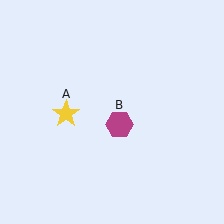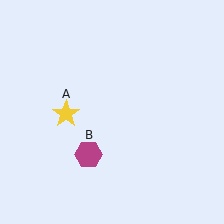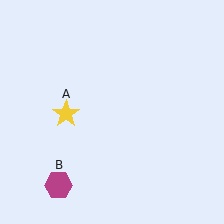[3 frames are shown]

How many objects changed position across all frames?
1 object changed position: magenta hexagon (object B).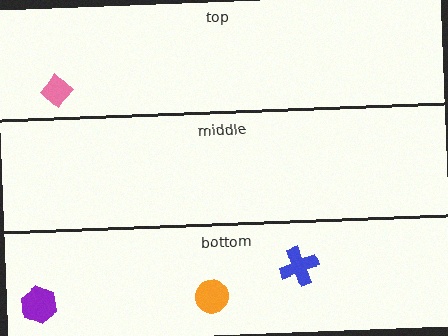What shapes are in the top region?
The pink diamond.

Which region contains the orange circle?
The bottom region.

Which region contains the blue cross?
The bottom region.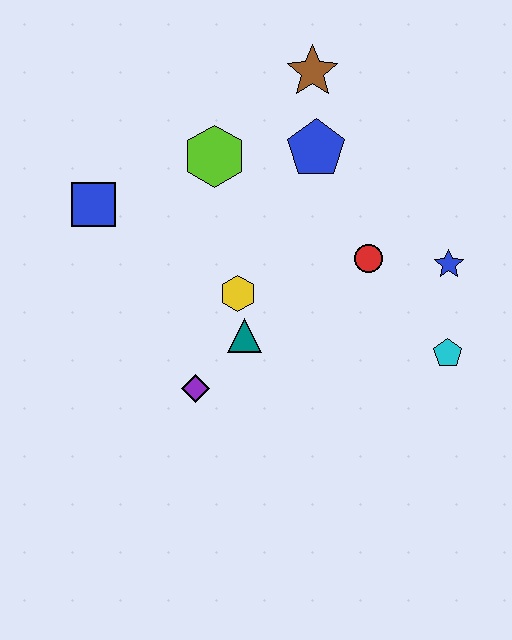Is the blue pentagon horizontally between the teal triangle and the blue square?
No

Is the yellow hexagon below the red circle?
Yes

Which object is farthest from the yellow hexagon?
The brown star is farthest from the yellow hexagon.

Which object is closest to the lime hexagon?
The blue pentagon is closest to the lime hexagon.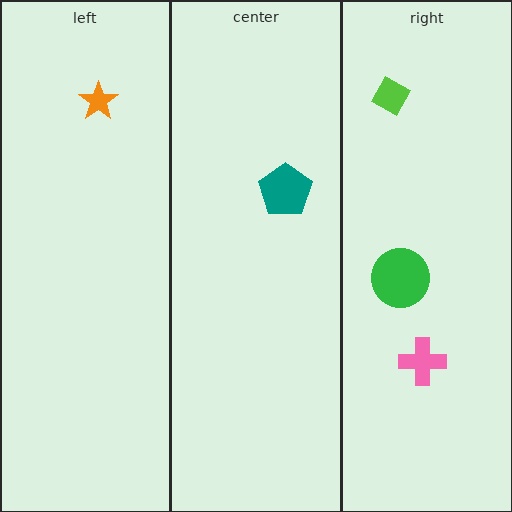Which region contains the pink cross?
The right region.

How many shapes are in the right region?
3.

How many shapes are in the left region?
1.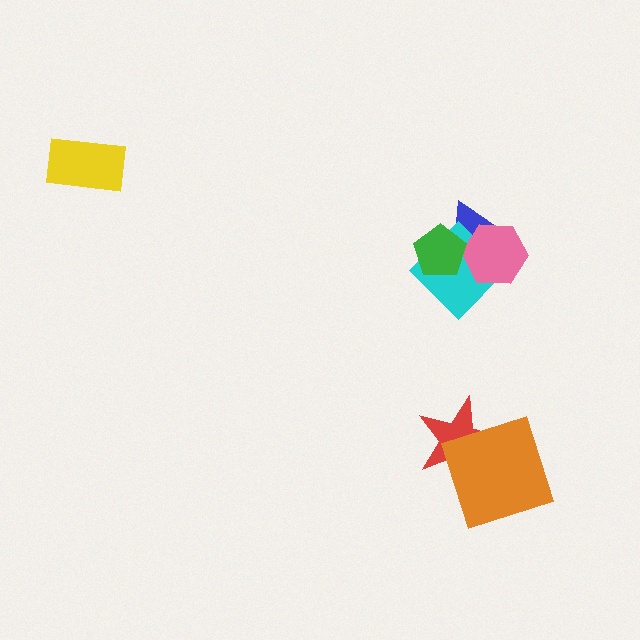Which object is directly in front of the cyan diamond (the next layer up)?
The pink hexagon is directly in front of the cyan diamond.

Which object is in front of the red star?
The orange square is in front of the red star.